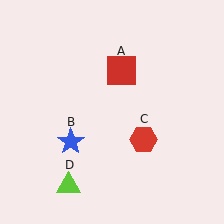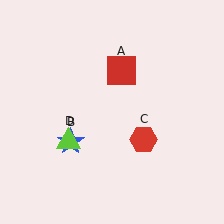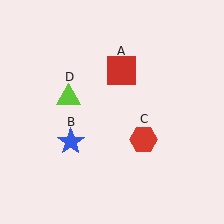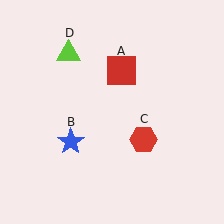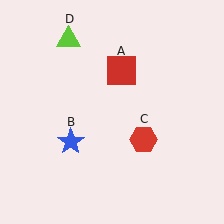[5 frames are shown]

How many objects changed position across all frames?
1 object changed position: lime triangle (object D).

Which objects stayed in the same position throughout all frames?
Red square (object A) and blue star (object B) and red hexagon (object C) remained stationary.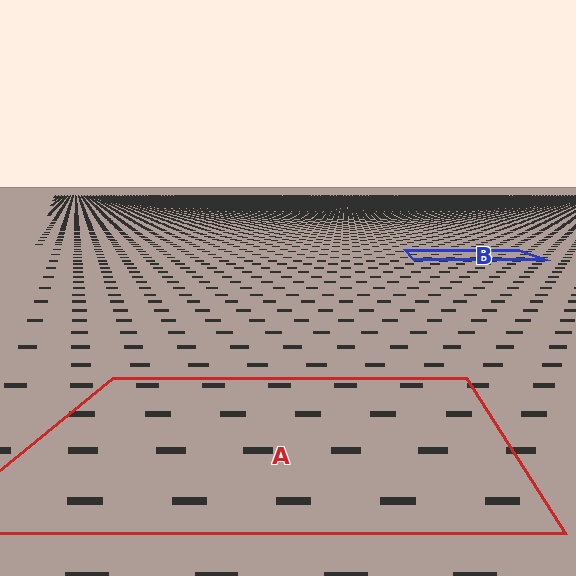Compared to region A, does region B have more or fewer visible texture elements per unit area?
Region B has more texture elements per unit area — they are packed more densely because it is farther away.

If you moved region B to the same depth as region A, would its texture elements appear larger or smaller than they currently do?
They would appear larger. At a closer depth, the same texture elements are projected at a bigger on-screen size.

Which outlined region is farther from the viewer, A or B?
Region B is farther from the viewer — the texture elements inside it appear smaller and more densely packed.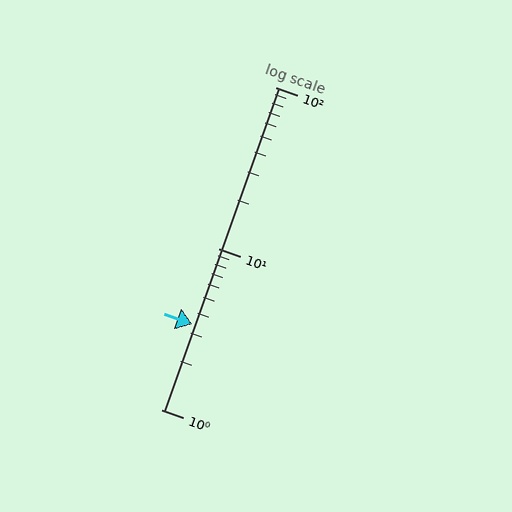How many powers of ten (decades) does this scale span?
The scale spans 2 decades, from 1 to 100.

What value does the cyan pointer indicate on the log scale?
The pointer indicates approximately 3.4.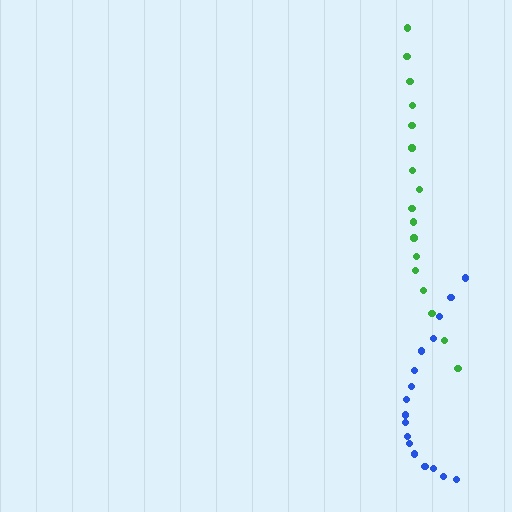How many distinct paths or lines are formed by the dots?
There are 2 distinct paths.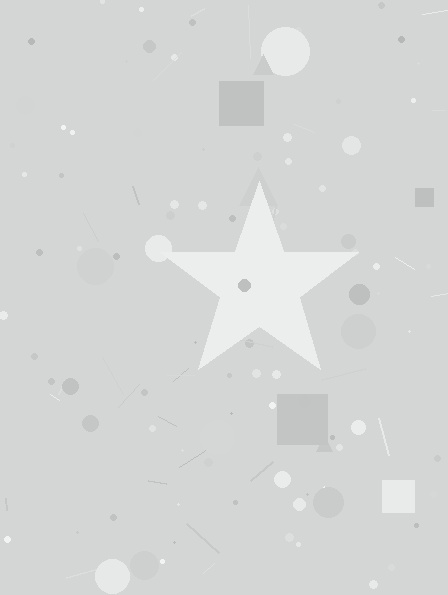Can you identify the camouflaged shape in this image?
The camouflaged shape is a star.